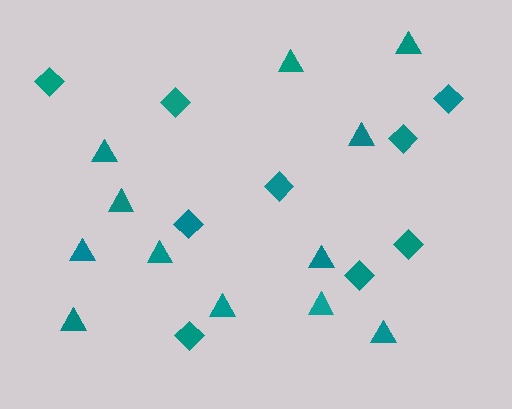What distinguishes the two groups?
There are 2 groups: one group of triangles (12) and one group of diamonds (9).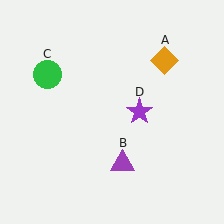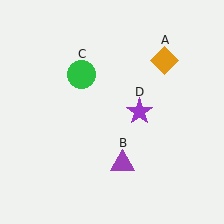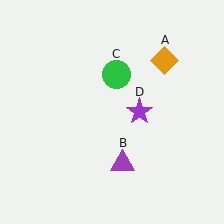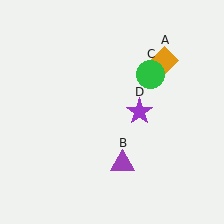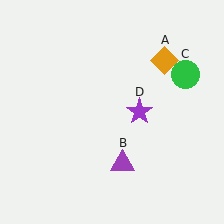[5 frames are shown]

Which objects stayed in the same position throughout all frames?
Orange diamond (object A) and purple triangle (object B) and purple star (object D) remained stationary.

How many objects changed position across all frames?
1 object changed position: green circle (object C).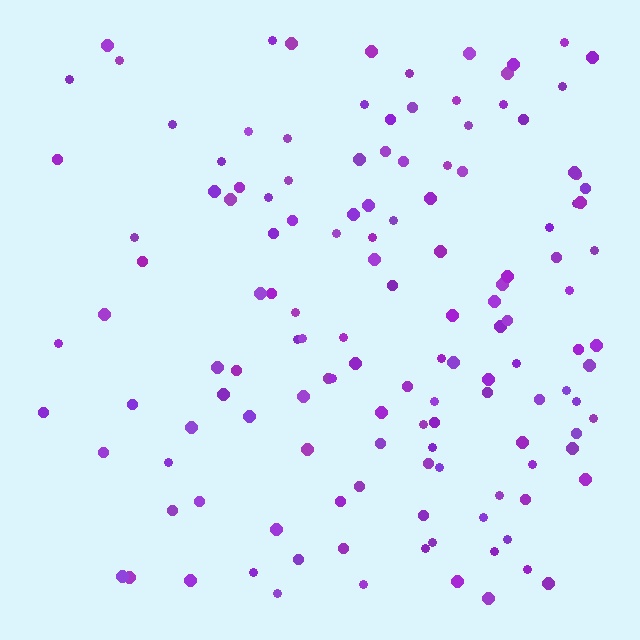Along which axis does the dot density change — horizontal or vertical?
Horizontal.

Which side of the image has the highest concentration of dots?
The right.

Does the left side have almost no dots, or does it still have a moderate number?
Still a moderate number, just noticeably fewer than the right.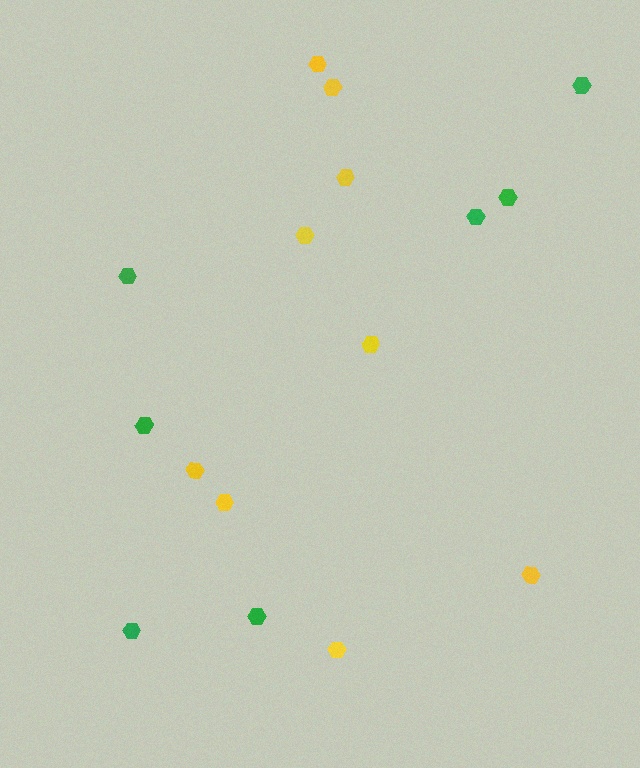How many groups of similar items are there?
There are 2 groups: one group of yellow hexagons (9) and one group of green hexagons (7).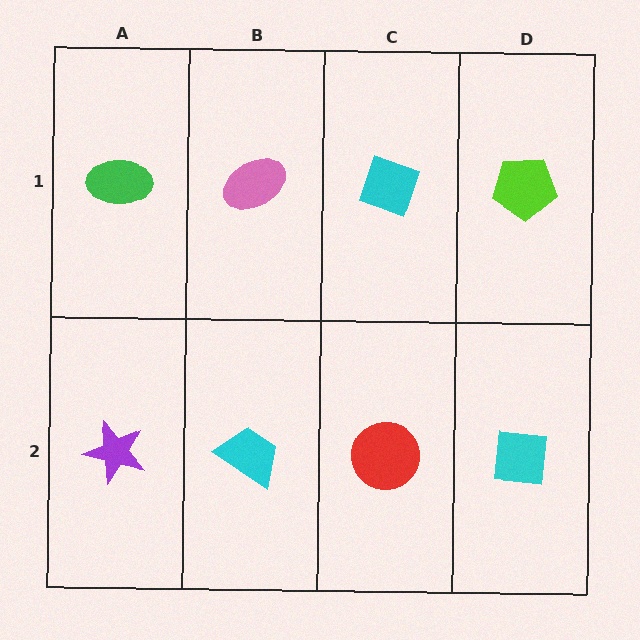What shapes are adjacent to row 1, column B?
A cyan trapezoid (row 2, column B), a green ellipse (row 1, column A), a cyan diamond (row 1, column C).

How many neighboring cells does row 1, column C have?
3.